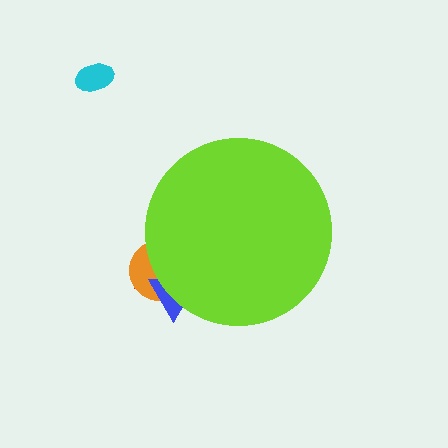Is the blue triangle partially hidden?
Yes, the blue triangle is partially hidden behind the lime circle.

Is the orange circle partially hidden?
Yes, the orange circle is partially hidden behind the lime circle.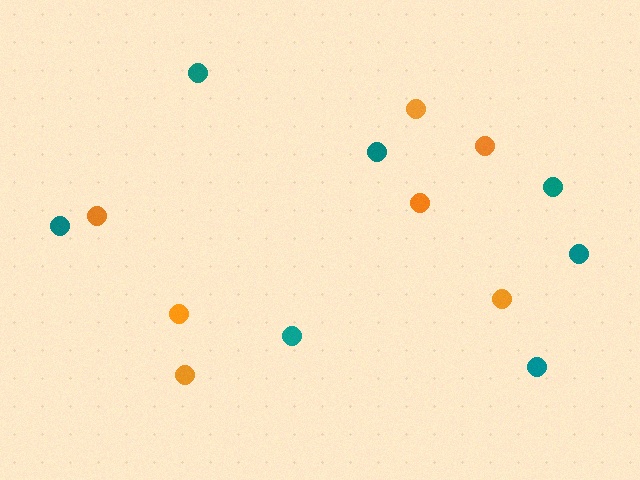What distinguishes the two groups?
There are 2 groups: one group of teal circles (7) and one group of orange circles (7).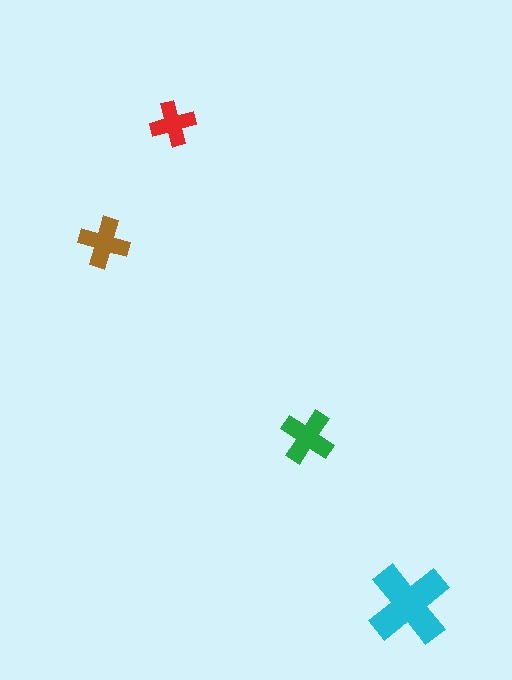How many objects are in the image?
There are 4 objects in the image.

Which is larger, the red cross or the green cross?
The green one.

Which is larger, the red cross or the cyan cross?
The cyan one.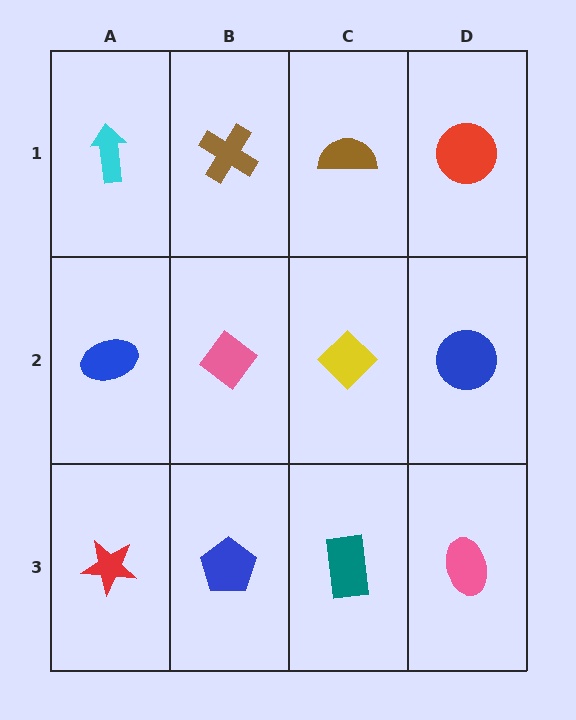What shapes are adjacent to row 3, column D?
A blue circle (row 2, column D), a teal rectangle (row 3, column C).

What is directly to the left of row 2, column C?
A pink diamond.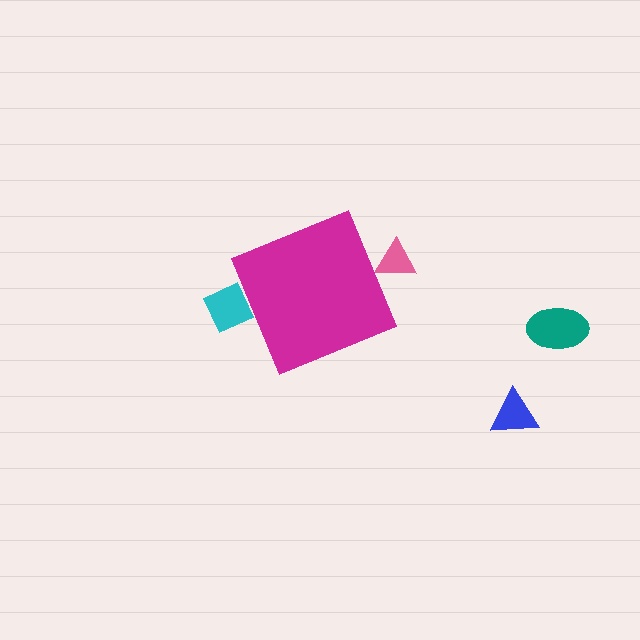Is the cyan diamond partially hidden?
Yes, the cyan diamond is partially hidden behind the magenta diamond.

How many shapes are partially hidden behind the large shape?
2 shapes are partially hidden.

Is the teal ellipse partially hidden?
No, the teal ellipse is fully visible.